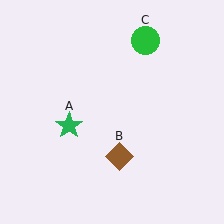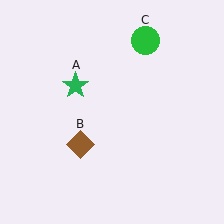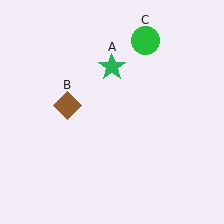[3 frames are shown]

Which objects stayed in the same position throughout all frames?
Green circle (object C) remained stationary.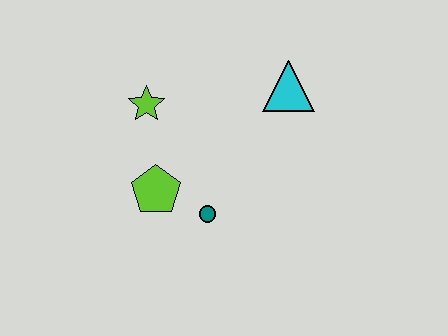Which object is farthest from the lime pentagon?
The cyan triangle is farthest from the lime pentagon.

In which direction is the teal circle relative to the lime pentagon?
The teal circle is to the right of the lime pentagon.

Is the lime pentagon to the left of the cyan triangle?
Yes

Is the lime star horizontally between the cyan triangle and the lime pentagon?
No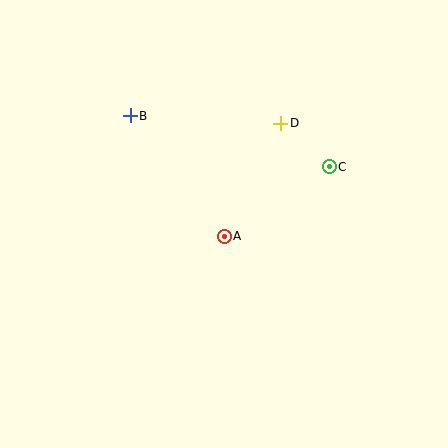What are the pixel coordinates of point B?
Point B is at (130, 116).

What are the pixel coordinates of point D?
Point D is at (281, 123).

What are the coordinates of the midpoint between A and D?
The midpoint between A and D is at (253, 180).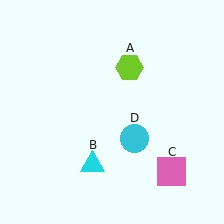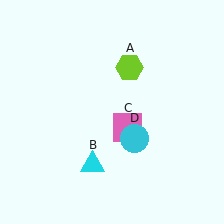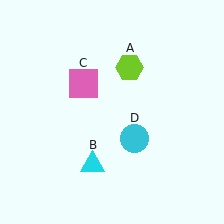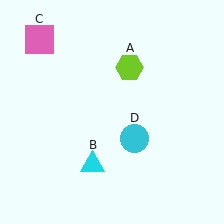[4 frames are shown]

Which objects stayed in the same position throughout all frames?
Lime hexagon (object A) and cyan triangle (object B) and cyan circle (object D) remained stationary.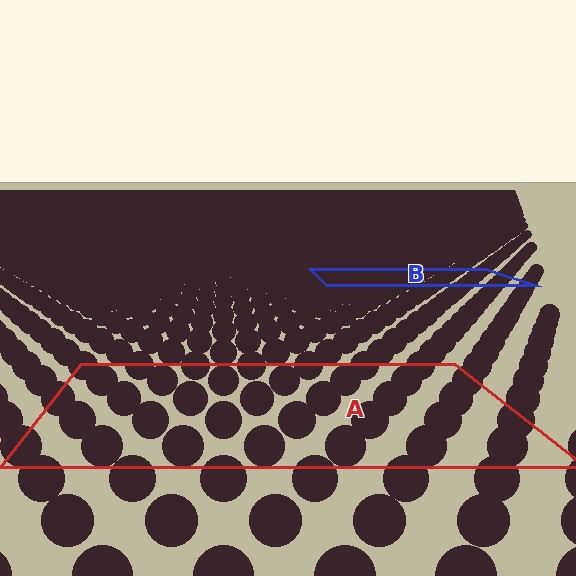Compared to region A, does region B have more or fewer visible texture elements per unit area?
Region B has more texture elements per unit area — they are packed more densely because it is farther away.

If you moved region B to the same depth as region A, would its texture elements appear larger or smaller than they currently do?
They would appear larger. At a closer depth, the same texture elements are projected at a bigger on-screen size.